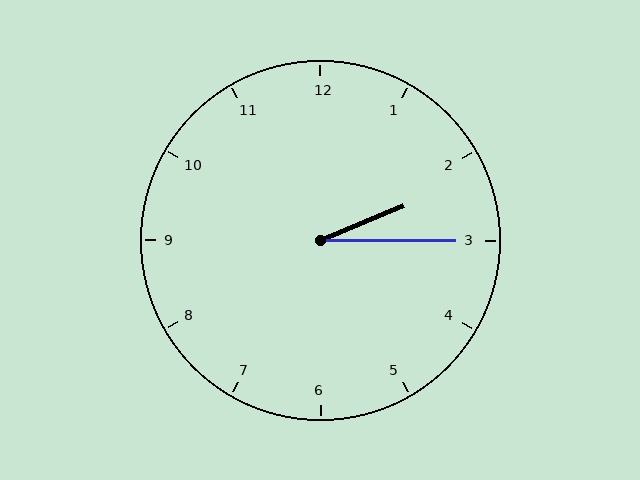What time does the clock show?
2:15.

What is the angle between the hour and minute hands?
Approximately 22 degrees.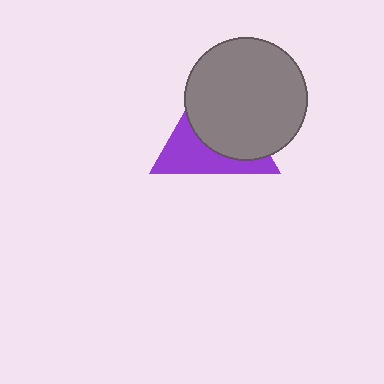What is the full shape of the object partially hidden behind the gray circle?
The partially hidden object is a purple triangle.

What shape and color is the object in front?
The object in front is a gray circle.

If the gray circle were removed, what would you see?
You would see the complete purple triangle.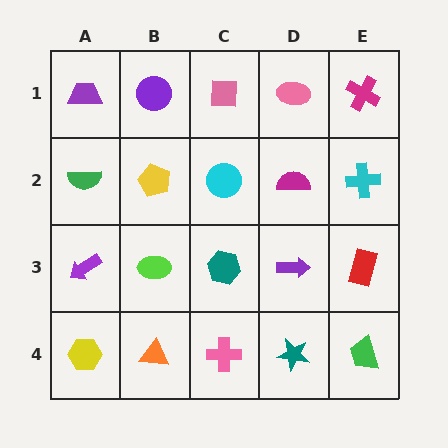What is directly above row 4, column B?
A lime ellipse.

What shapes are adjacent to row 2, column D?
A pink ellipse (row 1, column D), a purple arrow (row 3, column D), a cyan circle (row 2, column C), a cyan cross (row 2, column E).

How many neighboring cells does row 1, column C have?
3.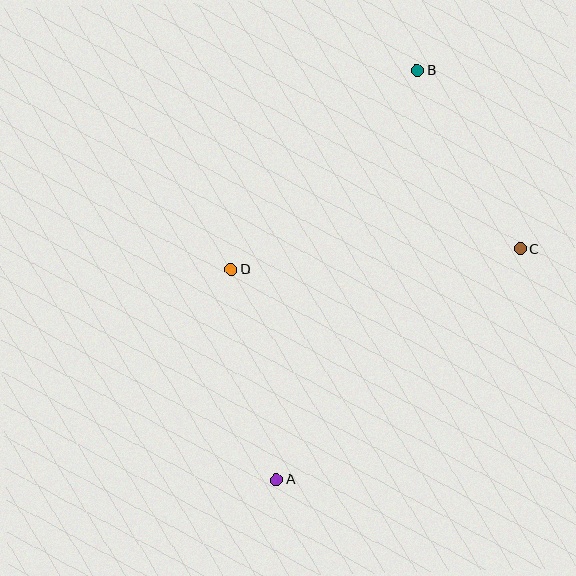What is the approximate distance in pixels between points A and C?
The distance between A and C is approximately 336 pixels.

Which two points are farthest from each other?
Points A and B are farthest from each other.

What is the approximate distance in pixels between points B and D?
The distance between B and D is approximately 273 pixels.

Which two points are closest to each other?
Points B and C are closest to each other.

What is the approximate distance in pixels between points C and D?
The distance between C and D is approximately 290 pixels.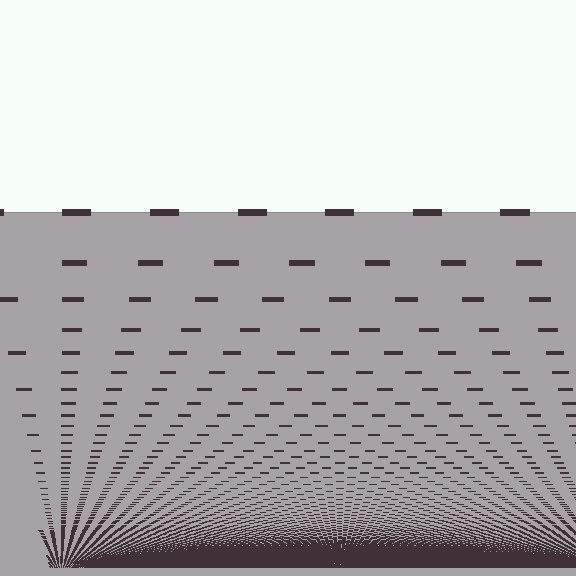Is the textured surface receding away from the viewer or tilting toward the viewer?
The surface appears to tilt toward the viewer. Texture elements get larger and sparser toward the top.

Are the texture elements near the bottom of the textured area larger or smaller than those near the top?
Smaller. The gradient is inverted — elements near the bottom are smaller and denser.